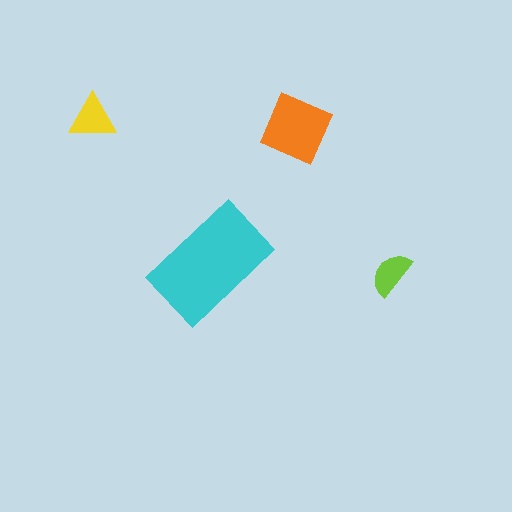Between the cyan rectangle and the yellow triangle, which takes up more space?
The cyan rectangle.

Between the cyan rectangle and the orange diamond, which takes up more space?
The cyan rectangle.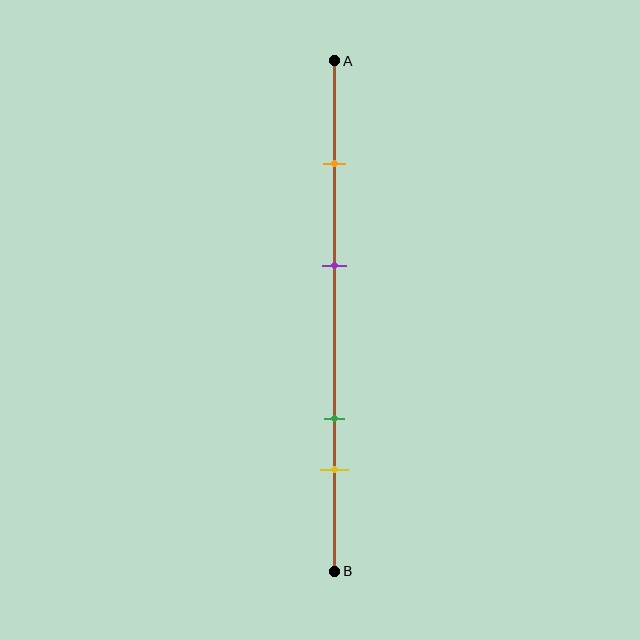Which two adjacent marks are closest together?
The green and yellow marks are the closest adjacent pair.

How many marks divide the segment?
There are 4 marks dividing the segment.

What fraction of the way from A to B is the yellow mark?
The yellow mark is approximately 80% (0.8) of the way from A to B.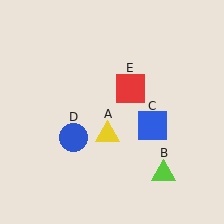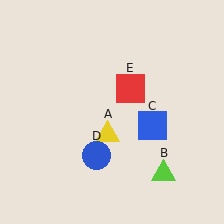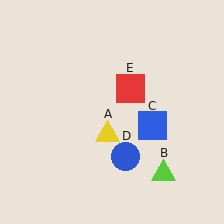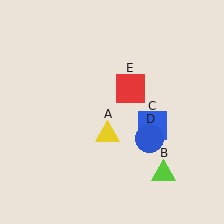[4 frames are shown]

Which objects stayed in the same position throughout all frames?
Yellow triangle (object A) and lime triangle (object B) and blue square (object C) and red square (object E) remained stationary.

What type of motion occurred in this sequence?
The blue circle (object D) rotated counterclockwise around the center of the scene.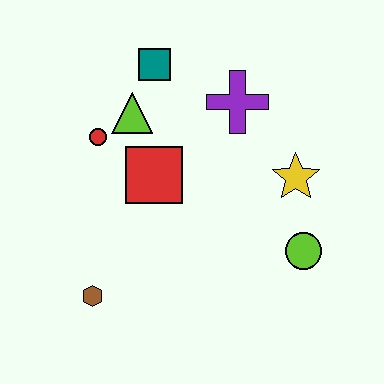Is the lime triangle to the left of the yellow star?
Yes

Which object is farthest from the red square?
The lime circle is farthest from the red square.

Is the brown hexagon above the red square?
No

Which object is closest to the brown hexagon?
The red square is closest to the brown hexagon.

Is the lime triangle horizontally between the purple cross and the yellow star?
No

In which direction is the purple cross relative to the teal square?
The purple cross is to the right of the teal square.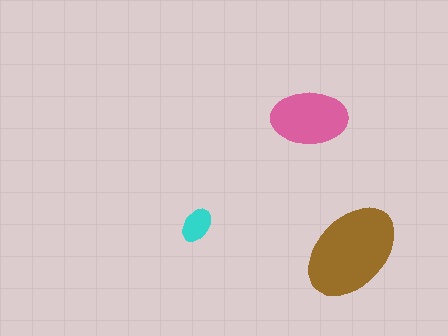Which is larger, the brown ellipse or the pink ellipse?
The brown one.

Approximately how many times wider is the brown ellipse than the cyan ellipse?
About 3 times wider.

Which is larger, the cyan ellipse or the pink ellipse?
The pink one.